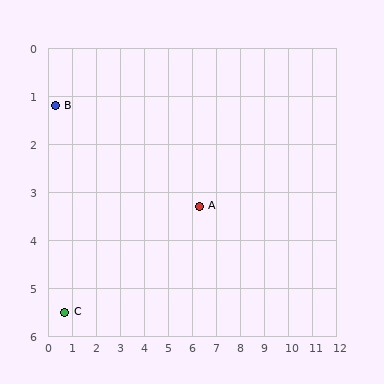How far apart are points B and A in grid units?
Points B and A are about 6.4 grid units apart.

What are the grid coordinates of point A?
Point A is at approximately (6.3, 3.3).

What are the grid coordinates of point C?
Point C is at approximately (0.7, 5.5).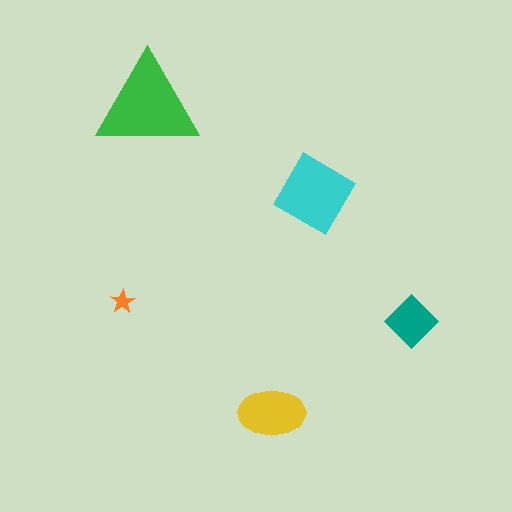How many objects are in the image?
There are 5 objects in the image.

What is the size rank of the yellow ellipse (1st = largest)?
3rd.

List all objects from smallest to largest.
The orange star, the teal diamond, the yellow ellipse, the cyan diamond, the green triangle.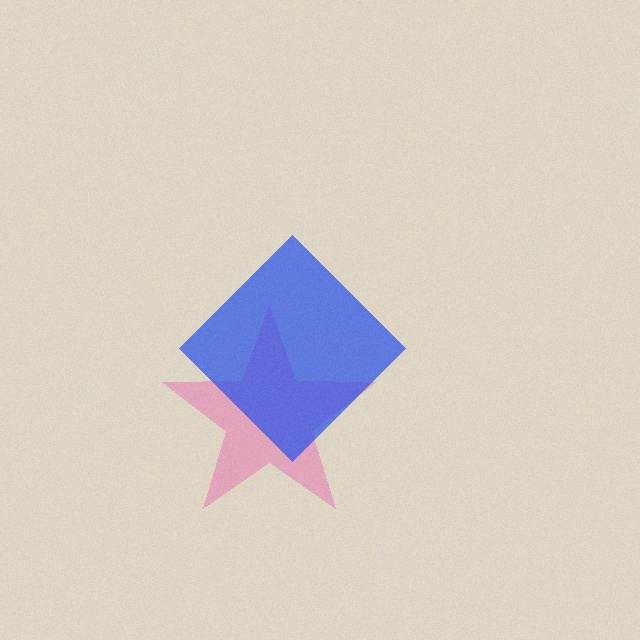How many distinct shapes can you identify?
There are 2 distinct shapes: a pink star, a blue diamond.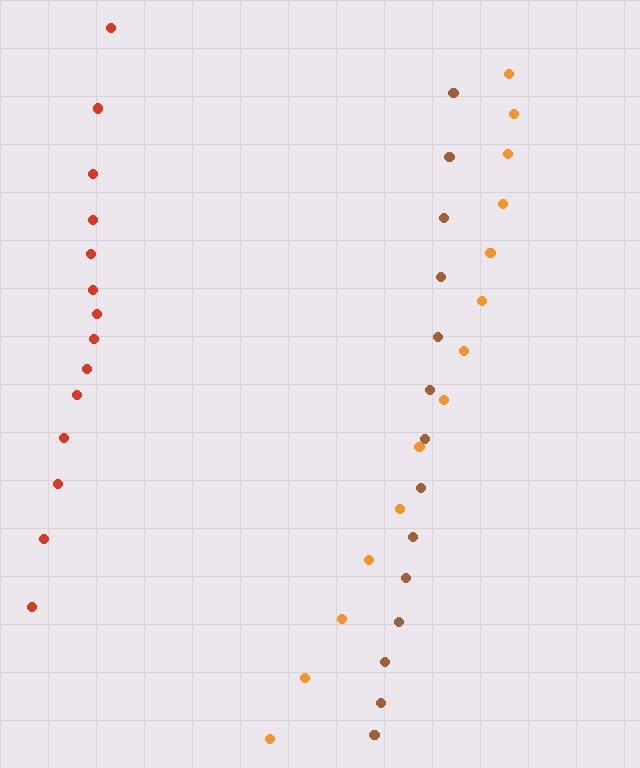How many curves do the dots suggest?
There are 3 distinct paths.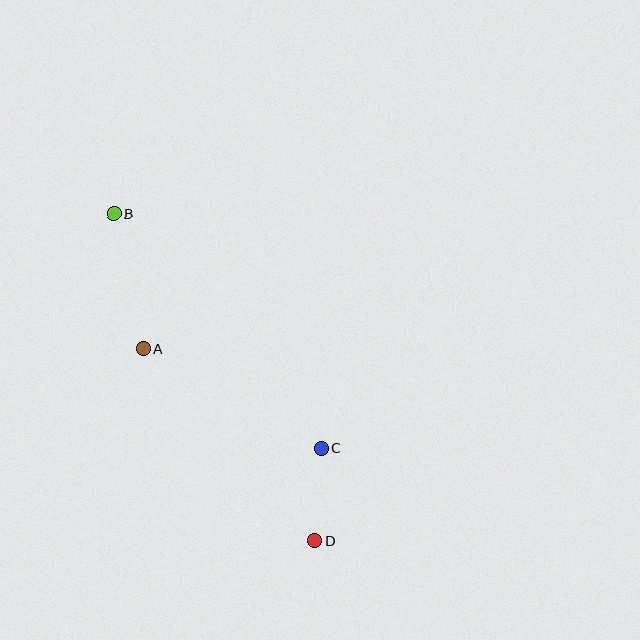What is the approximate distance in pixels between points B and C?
The distance between B and C is approximately 313 pixels.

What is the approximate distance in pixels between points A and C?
The distance between A and C is approximately 204 pixels.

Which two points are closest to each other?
Points C and D are closest to each other.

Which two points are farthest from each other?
Points B and D are farthest from each other.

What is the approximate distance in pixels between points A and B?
The distance between A and B is approximately 138 pixels.